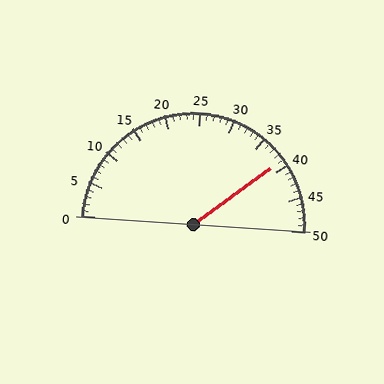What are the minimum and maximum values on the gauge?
The gauge ranges from 0 to 50.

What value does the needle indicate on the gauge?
The needle indicates approximately 39.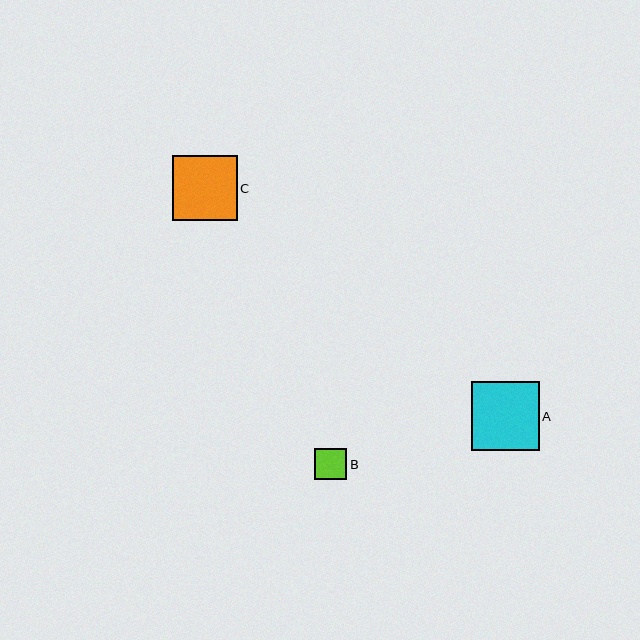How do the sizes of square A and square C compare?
Square A and square C are approximately the same size.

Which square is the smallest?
Square B is the smallest with a size of approximately 32 pixels.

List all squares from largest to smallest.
From largest to smallest: A, C, B.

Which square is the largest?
Square A is the largest with a size of approximately 68 pixels.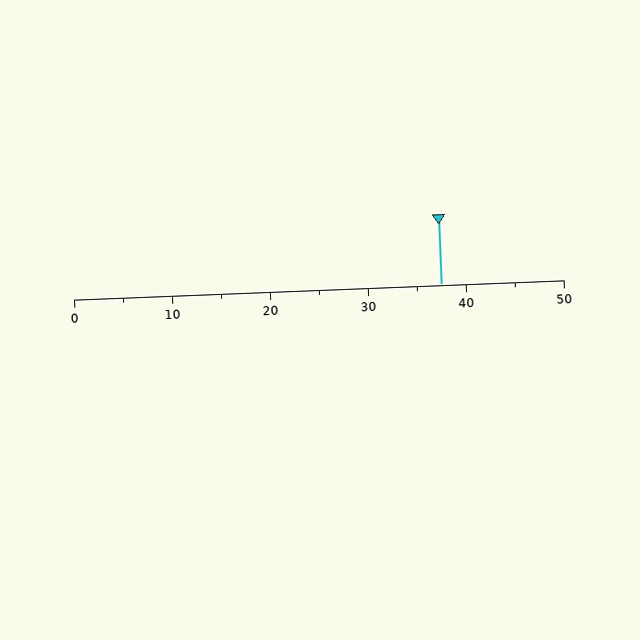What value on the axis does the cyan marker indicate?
The marker indicates approximately 37.5.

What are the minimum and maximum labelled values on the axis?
The axis runs from 0 to 50.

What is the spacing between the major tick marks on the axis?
The major ticks are spaced 10 apart.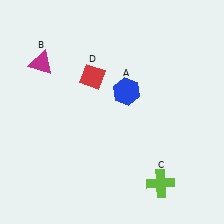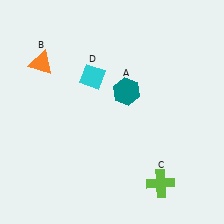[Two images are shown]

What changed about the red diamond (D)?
In Image 1, D is red. In Image 2, it changed to cyan.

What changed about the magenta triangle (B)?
In Image 1, B is magenta. In Image 2, it changed to orange.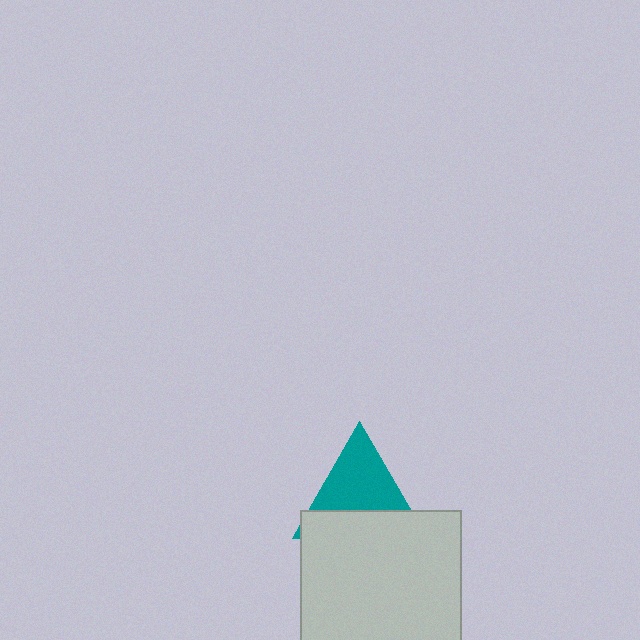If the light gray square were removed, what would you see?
You would see the complete teal triangle.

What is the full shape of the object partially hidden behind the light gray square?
The partially hidden object is a teal triangle.